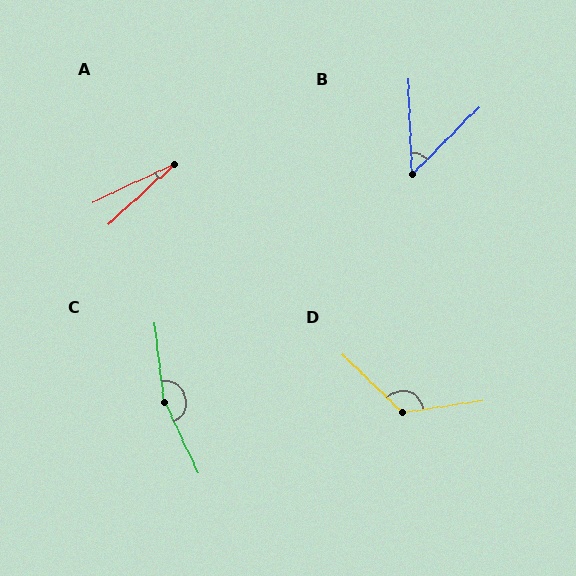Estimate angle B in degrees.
Approximately 47 degrees.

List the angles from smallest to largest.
A (17°), B (47°), D (127°), C (161°).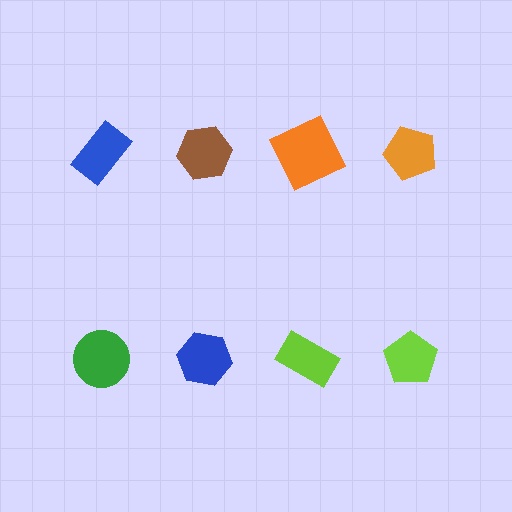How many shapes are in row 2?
4 shapes.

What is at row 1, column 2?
A brown hexagon.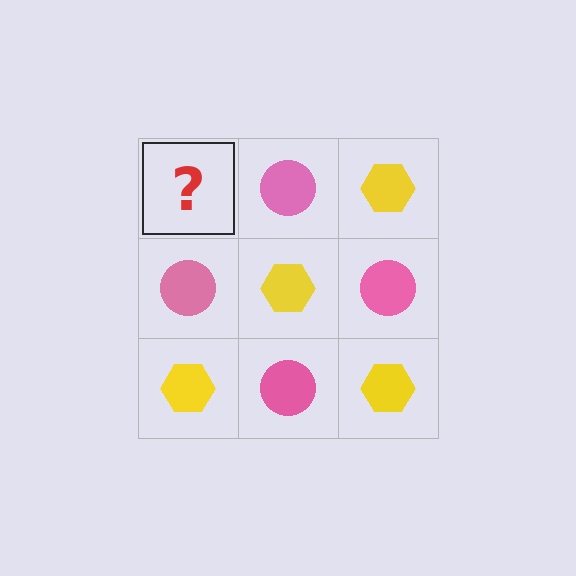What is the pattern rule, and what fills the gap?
The rule is that it alternates yellow hexagon and pink circle in a checkerboard pattern. The gap should be filled with a yellow hexagon.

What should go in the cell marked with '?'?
The missing cell should contain a yellow hexagon.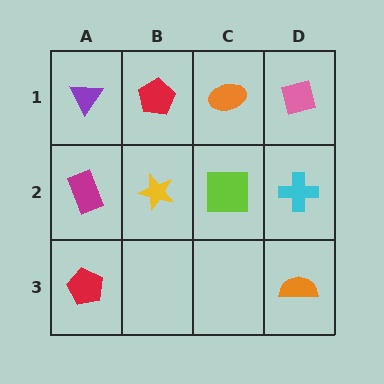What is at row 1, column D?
A pink square.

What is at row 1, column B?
A red pentagon.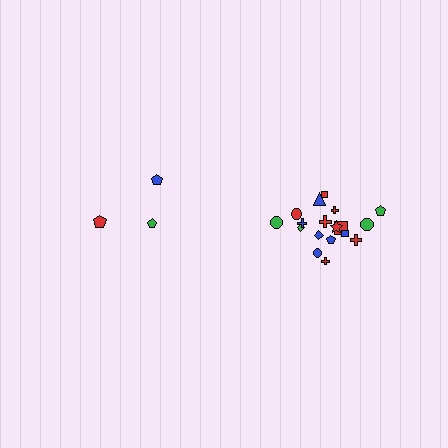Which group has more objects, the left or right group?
The right group.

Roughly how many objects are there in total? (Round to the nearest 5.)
Roughly 20 objects in total.